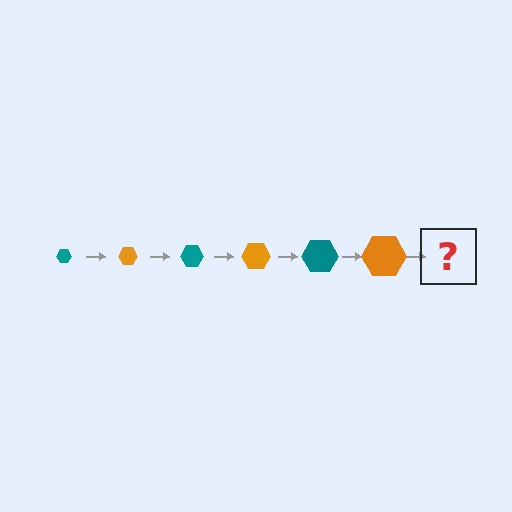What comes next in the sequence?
The next element should be a teal hexagon, larger than the previous one.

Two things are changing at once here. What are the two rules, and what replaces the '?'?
The two rules are that the hexagon grows larger each step and the color cycles through teal and orange. The '?' should be a teal hexagon, larger than the previous one.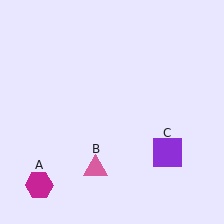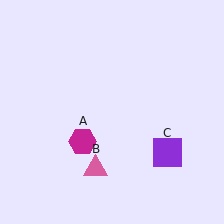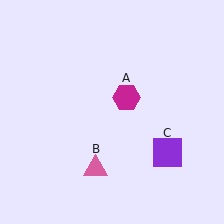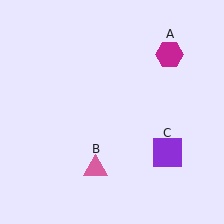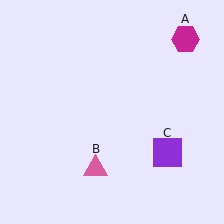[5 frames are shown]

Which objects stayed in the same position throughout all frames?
Pink triangle (object B) and purple square (object C) remained stationary.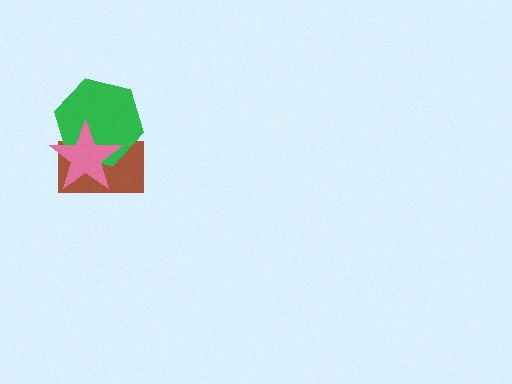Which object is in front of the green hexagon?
The pink star is in front of the green hexagon.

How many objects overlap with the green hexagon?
2 objects overlap with the green hexagon.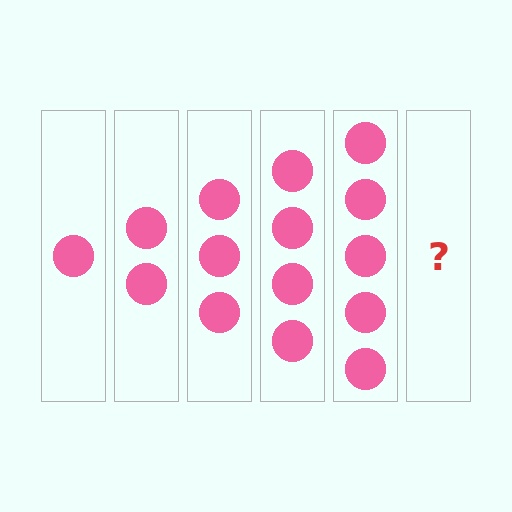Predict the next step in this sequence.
The next step is 6 circles.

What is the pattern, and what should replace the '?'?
The pattern is that each step adds one more circle. The '?' should be 6 circles.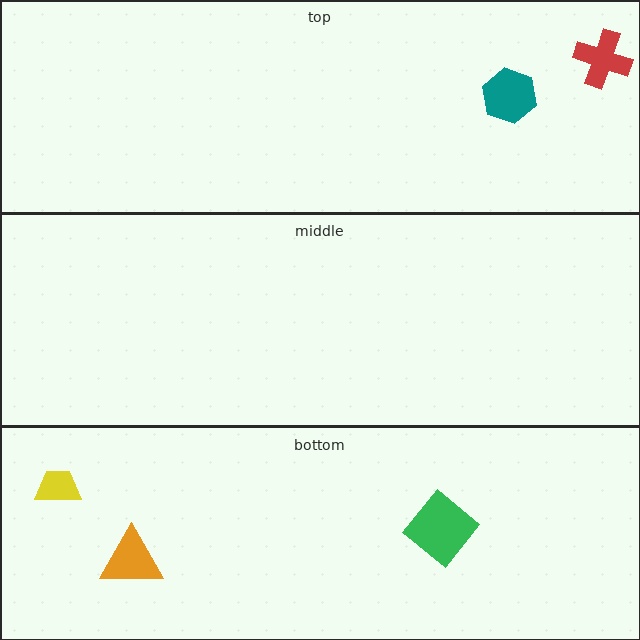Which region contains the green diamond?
The bottom region.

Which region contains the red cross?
The top region.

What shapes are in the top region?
The teal hexagon, the red cross.